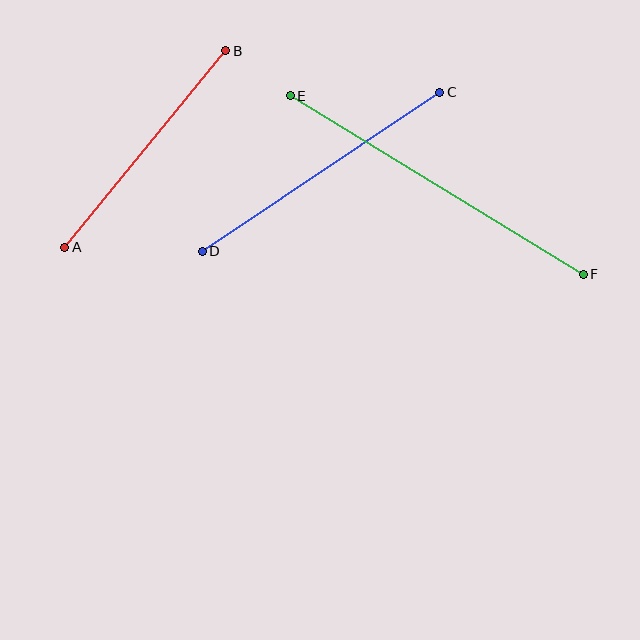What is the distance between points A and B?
The distance is approximately 254 pixels.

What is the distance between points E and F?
The distance is approximately 343 pixels.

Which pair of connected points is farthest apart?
Points E and F are farthest apart.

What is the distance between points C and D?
The distance is approximately 286 pixels.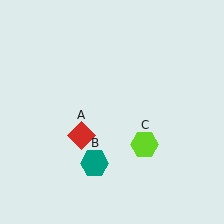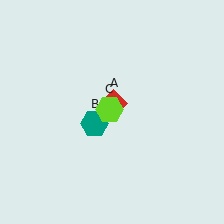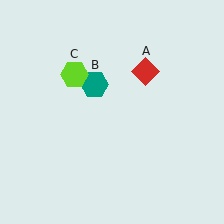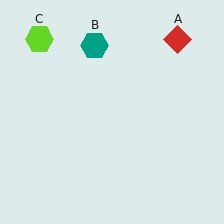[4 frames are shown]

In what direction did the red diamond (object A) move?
The red diamond (object A) moved up and to the right.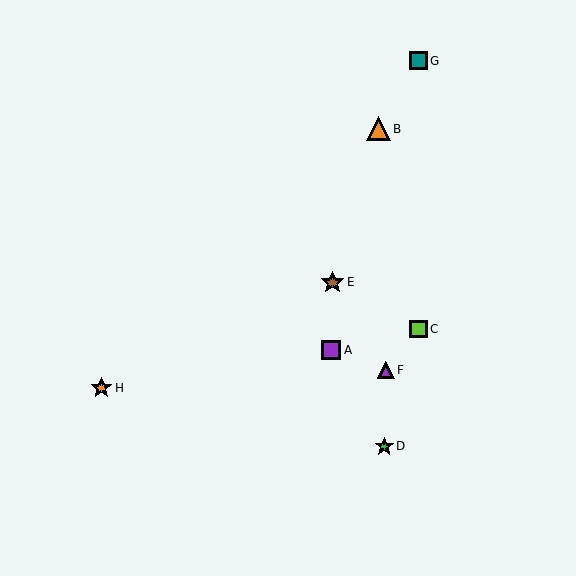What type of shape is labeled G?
Shape G is a teal square.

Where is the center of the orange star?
The center of the orange star is at (101, 388).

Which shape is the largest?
The orange triangle (labeled B) is the largest.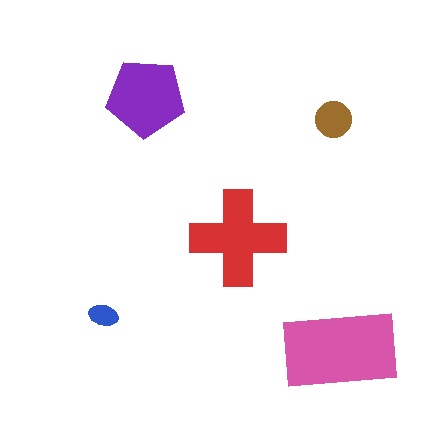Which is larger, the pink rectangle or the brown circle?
The pink rectangle.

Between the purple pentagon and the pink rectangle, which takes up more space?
The pink rectangle.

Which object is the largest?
The pink rectangle.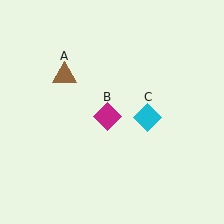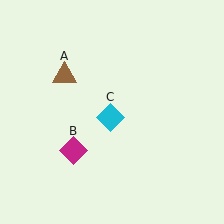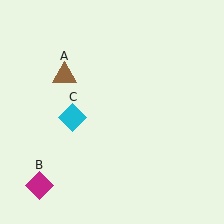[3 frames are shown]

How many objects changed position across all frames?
2 objects changed position: magenta diamond (object B), cyan diamond (object C).